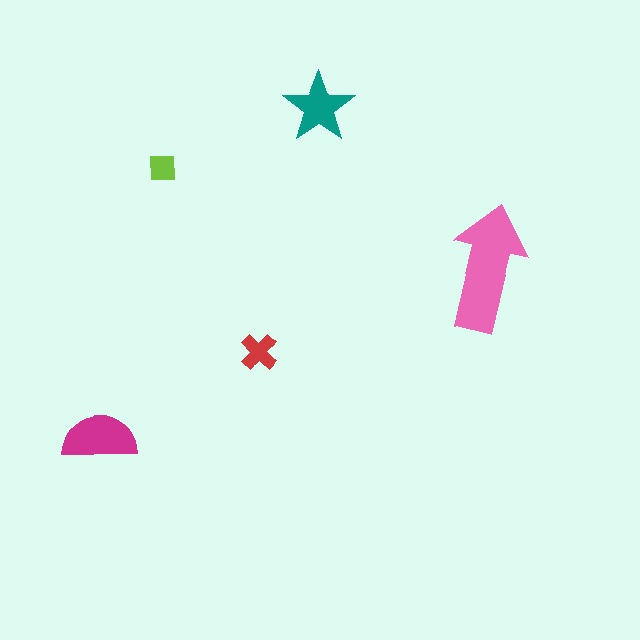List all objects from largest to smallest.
The pink arrow, the magenta semicircle, the teal star, the red cross, the lime square.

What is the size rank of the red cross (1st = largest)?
4th.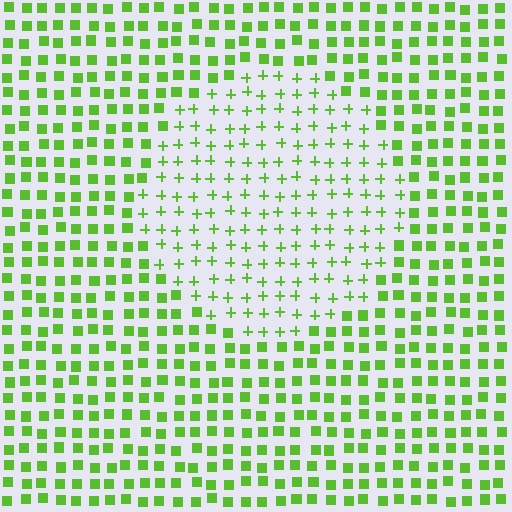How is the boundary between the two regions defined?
The boundary is defined by a change in element shape: plus signs inside vs. squares outside. All elements share the same color and spacing.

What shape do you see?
I see a circle.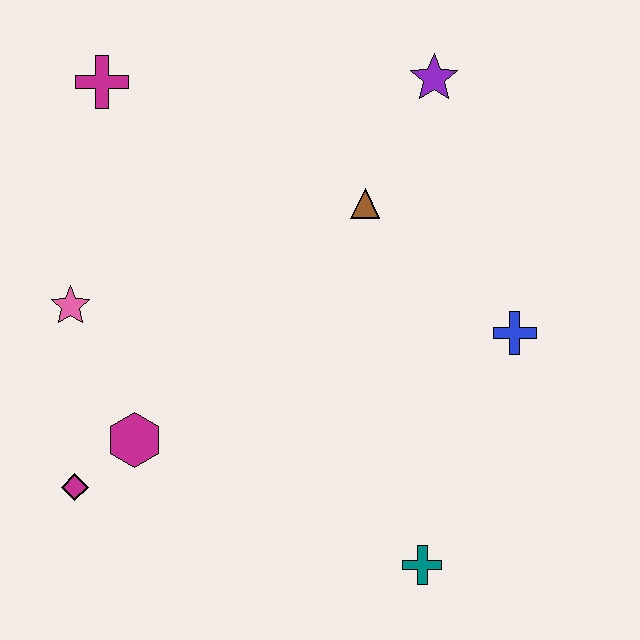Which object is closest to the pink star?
The magenta hexagon is closest to the pink star.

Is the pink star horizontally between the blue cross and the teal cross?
No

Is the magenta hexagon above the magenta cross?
No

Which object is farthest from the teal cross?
The magenta cross is farthest from the teal cross.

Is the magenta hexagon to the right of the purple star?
No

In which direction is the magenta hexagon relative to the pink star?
The magenta hexagon is below the pink star.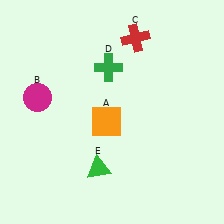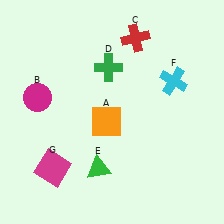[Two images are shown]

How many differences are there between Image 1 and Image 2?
There are 2 differences between the two images.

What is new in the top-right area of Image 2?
A cyan cross (F) was added in the top-right area of Image 2.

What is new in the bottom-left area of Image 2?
A magenta square (G) was added in the bottom-left area of Image 2.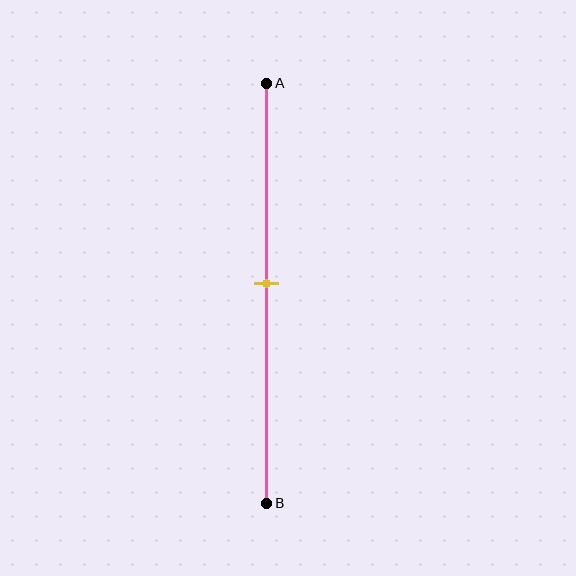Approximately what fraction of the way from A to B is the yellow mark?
The yellow mark is approximately 50% of the way from A to B.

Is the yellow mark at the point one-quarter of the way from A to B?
No, the mark is at about 50% from A, not at the 25% one-quarter point.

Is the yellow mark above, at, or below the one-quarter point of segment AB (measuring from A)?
The yellow mark is below the one-quarter point of segment AB.